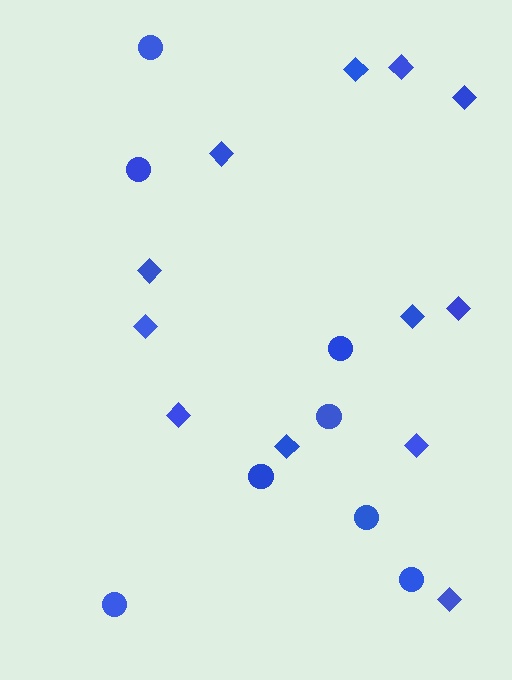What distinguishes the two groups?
There are 2 groups: one group of diamonds (12) and one group of circles (8).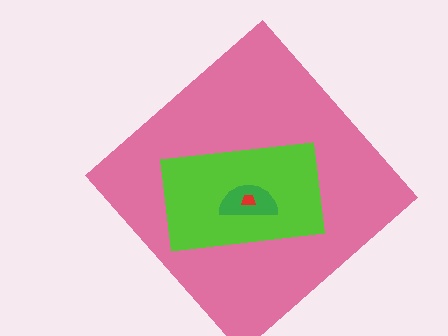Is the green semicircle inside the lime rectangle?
Yes.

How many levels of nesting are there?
4.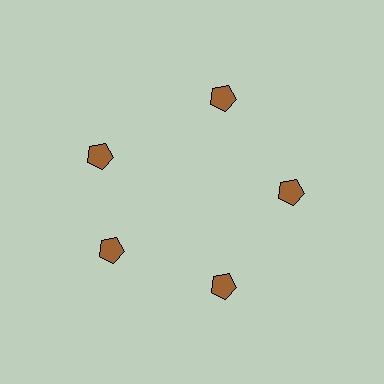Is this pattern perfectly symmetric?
No. The 5 brown pentagons are arranged in a ring, but one element near the 10 o'clock position is rotated out of alignment along the ring, breaking the 5-fold rotational symmetry.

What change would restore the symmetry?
The symmetry would be restored by rotating it back into even spacing with its neighbors so that all 5 pentagons sit at equal angles and equal distance from the center.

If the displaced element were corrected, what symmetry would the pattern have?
It would have 5-fold rotational symmetry — the pattern would map onto itself every 72 degrees.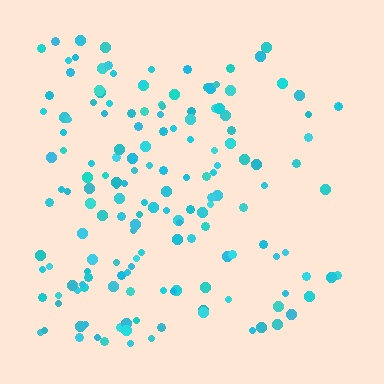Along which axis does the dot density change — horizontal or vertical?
Horizontal.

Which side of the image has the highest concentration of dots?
The left.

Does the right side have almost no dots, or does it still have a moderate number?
Still a moderate number, just noticeably fewer than the left.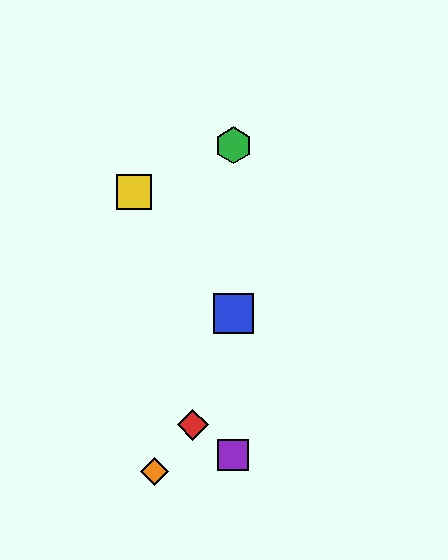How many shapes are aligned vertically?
3 shapes (the blue square, the green hexagon, the purple square) are aligned vertically.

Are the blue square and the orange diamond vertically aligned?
No, the blue square is at x≈233 and the orange diamond is at x≈154.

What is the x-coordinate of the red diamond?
The red diamond is at x≈193.